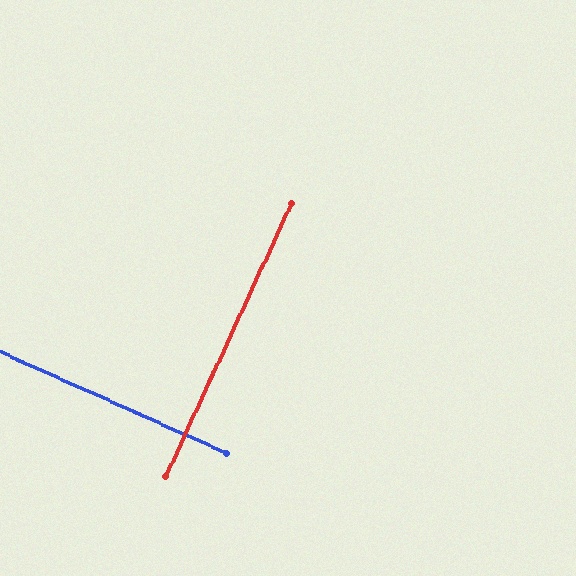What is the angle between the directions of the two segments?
Approximately 89 degrees.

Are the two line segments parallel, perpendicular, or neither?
Perpendicular — they meet at approximately 89°.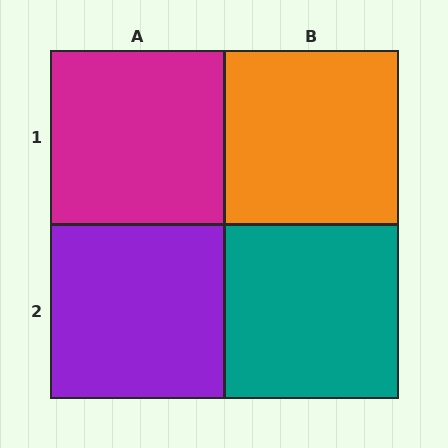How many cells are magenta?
1 cell is magenta.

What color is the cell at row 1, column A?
Magenta.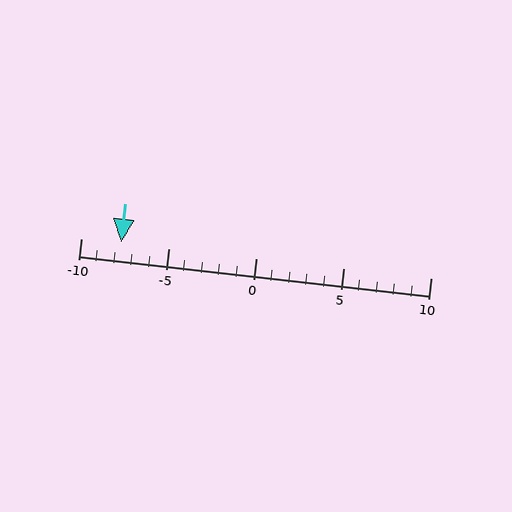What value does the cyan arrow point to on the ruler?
The cyan arrow points to approximately -8.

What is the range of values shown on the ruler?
The ruler shows values from -10 to 10.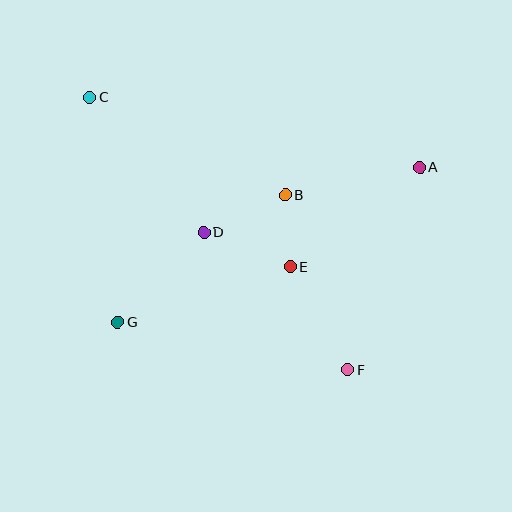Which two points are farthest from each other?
Points C and F are farthest from each other.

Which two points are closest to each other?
Points B and E are closest to each other.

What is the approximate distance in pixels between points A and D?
The distance between A and D is approximately 225 pixels.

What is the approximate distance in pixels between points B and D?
The distance between B and D is approximately 89 pixels.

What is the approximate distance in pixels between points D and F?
The distance between D and F is approximately 200 pixels.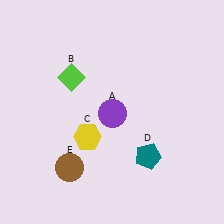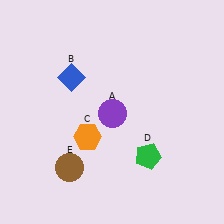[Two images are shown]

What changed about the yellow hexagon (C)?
In Image 1, C is yellow. In Image 2, it changed to orange.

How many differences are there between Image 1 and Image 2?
There are 3 differences between the two images.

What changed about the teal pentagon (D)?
In Image 1, D is teal. In Image 2, it changed to green.